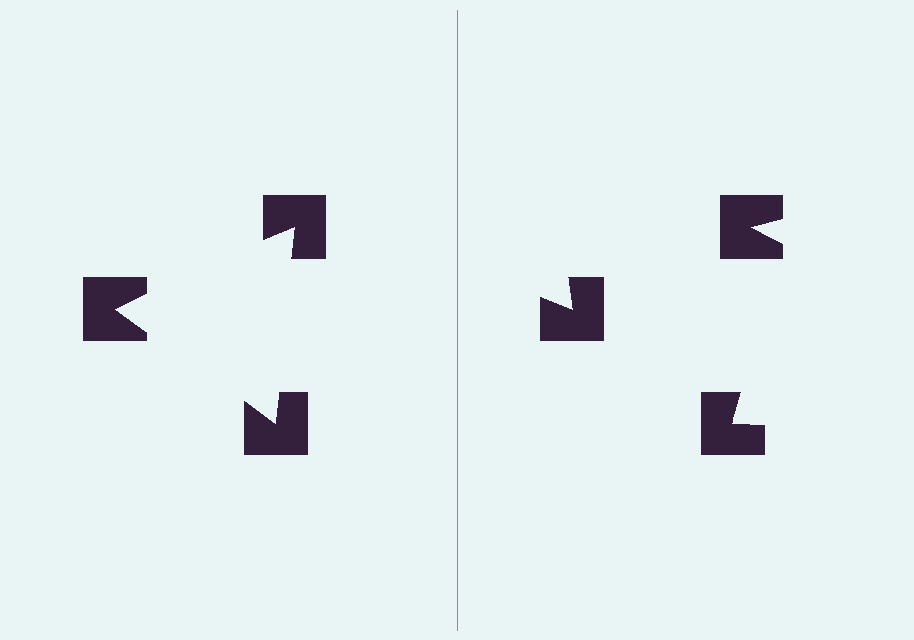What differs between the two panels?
The notched squares are positioned identically on both sides; only the wedge orientations differ. On the left they align to a triangle; on the right they are misaligned.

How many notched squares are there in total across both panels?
6 — 3 on each side.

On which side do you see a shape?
An illusory triangle appears on the left side. On the right side the wedge cuts are rotated, so no coherent shape forms.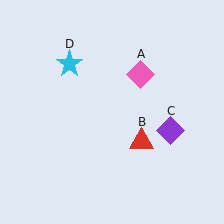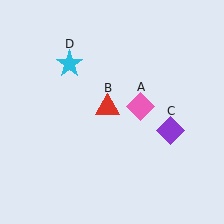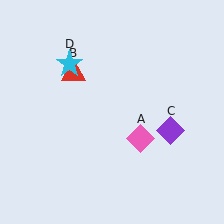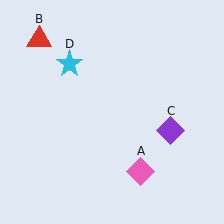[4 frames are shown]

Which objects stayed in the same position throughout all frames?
Purple diamond (object C) and cyan star (object D) remained stationary.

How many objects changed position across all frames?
2 objects changed position: pink diamond (object A), red triangle (object B).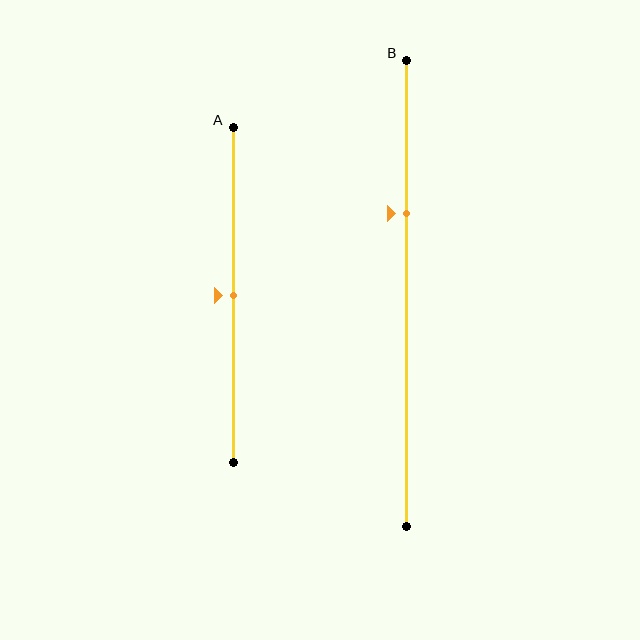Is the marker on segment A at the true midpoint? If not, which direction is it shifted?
Yes, the marker on segment A is at the true midpoint.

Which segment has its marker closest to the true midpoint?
Segment A has its marker closest to the true midpoint.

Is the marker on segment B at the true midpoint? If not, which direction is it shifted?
No, the marker on segment B is shifted upward by about 17% of the segment length.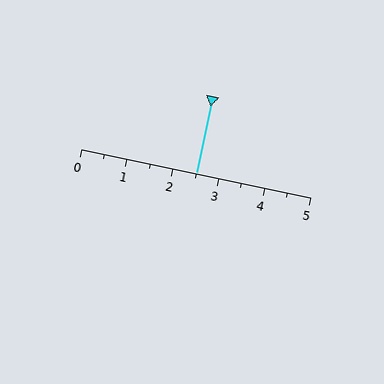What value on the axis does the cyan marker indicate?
The marker indicates approximately 2.5.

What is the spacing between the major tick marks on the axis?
The major ticks are spaced 1 apart.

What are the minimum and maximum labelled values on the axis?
The axis runs from 0 to 5.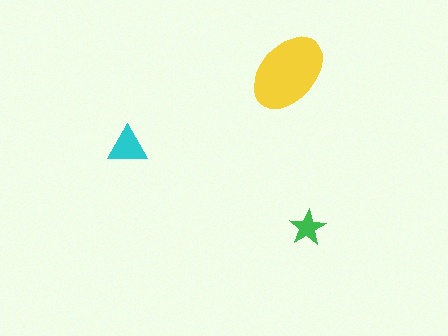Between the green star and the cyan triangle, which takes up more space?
The cyan triangle.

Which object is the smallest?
The green star.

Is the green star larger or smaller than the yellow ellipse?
Smaller.